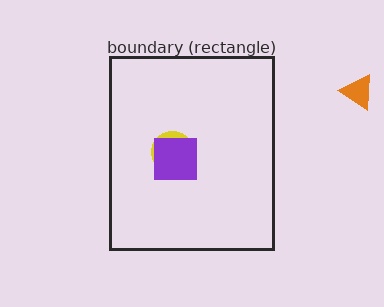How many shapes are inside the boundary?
2 inside, 1 outside.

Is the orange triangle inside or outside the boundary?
Outside.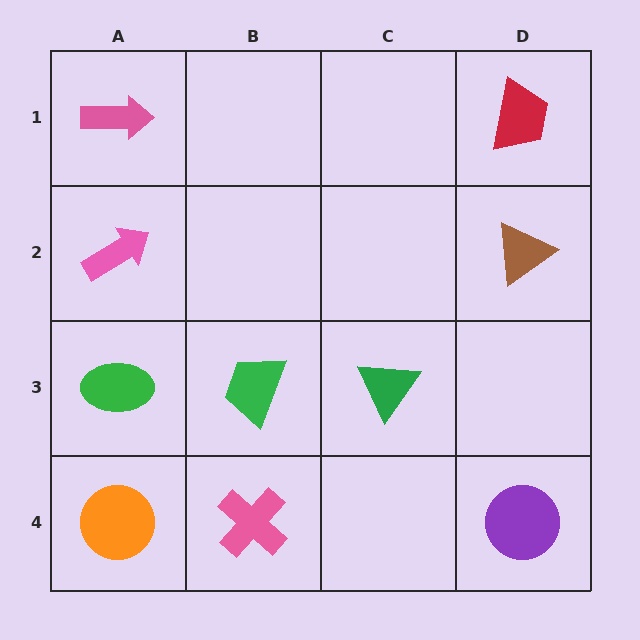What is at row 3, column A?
A green ellipse.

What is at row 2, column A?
A pink arrow.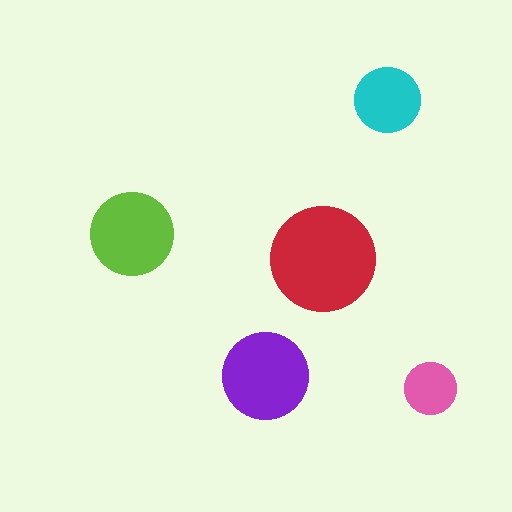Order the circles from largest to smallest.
the red one, the purple one, the lime one, the cyan one, the pink one.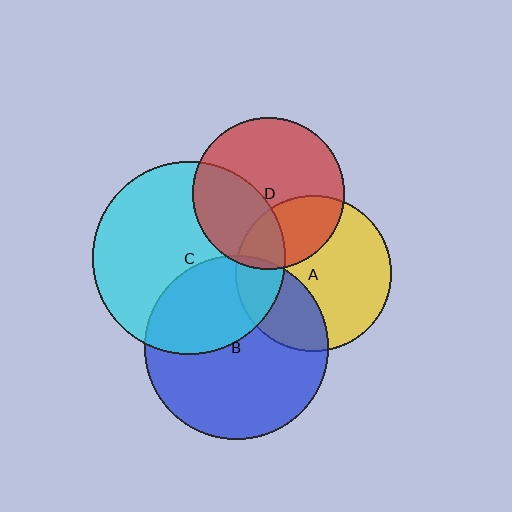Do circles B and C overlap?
Yes.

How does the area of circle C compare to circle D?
Approximately 1.6 times.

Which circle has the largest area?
Circle C (cyan).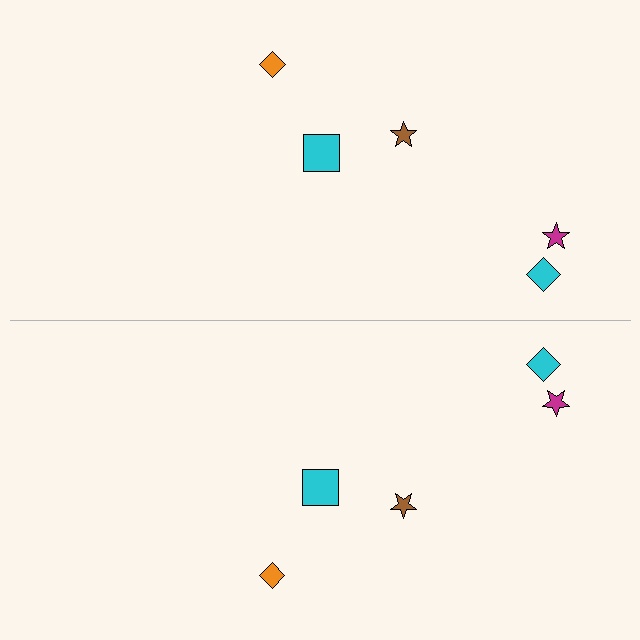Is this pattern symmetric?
Yes, this pattern has bilateral (reflection) symmetry.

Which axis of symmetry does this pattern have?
The pattern has a horizontal axis of symmetry running through the center of the image.